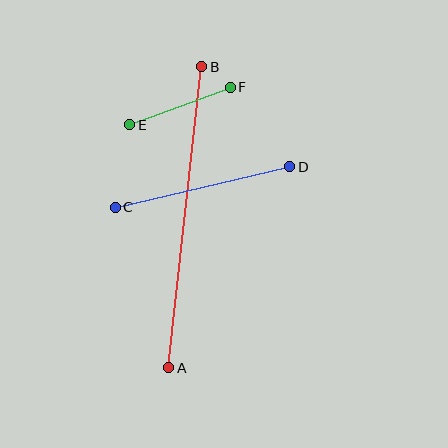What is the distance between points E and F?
The distance is approximately 107 pixels.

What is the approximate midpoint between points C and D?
The midpoint is at approximately (203, 187) pixels.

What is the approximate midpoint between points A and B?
The midpoint is at approximately (185, 217) pixels.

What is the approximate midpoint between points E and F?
The midpoint is at approximately (180, 106) pixels.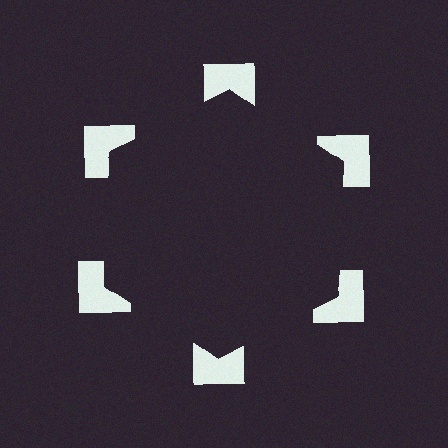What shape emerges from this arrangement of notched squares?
An illusory hexagon — its edges are inferred from the aligned wedge cuts in the notched squares, not physically drawn.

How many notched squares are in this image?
There are 6 — one at each vertex of the illusory hexagon.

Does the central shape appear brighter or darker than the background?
It typically appears slightly darker than the background, even though no actual brightness change is drawn.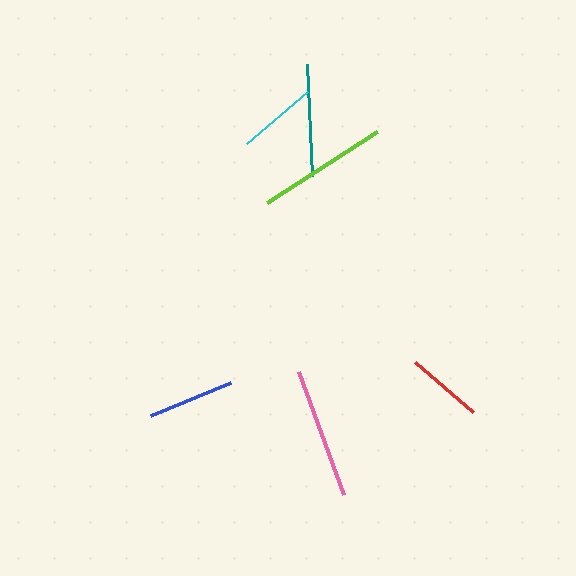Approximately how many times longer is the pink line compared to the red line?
The pink line is approximately 1.7 times the length of the red line.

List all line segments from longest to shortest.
From longest to shortest: pink, lime, teal, blue, cyan, red.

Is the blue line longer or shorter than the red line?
The blue line is longer than the red line.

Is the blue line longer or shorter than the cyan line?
The blue line is longer than the cyan line.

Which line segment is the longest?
The pink line is the longest at approximately 131 pixels.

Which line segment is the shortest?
The red line is the shortest at approximately 77 pixels.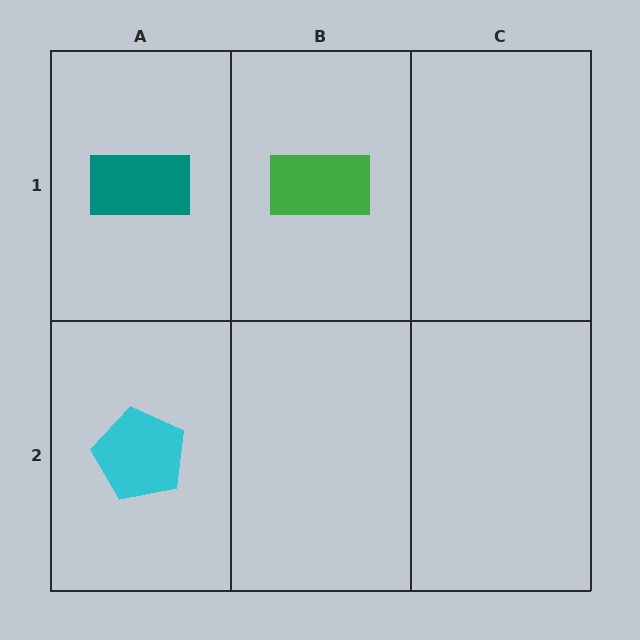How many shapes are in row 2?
1 shape.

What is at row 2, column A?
A cyan pentagon.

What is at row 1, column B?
A green rectangle.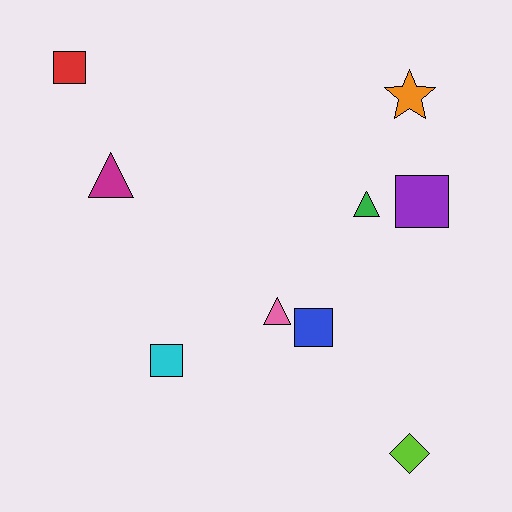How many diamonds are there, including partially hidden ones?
There is 1 diamond.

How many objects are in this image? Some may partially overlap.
There are 9 objects.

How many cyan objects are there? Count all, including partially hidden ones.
There is 1 cyan object.